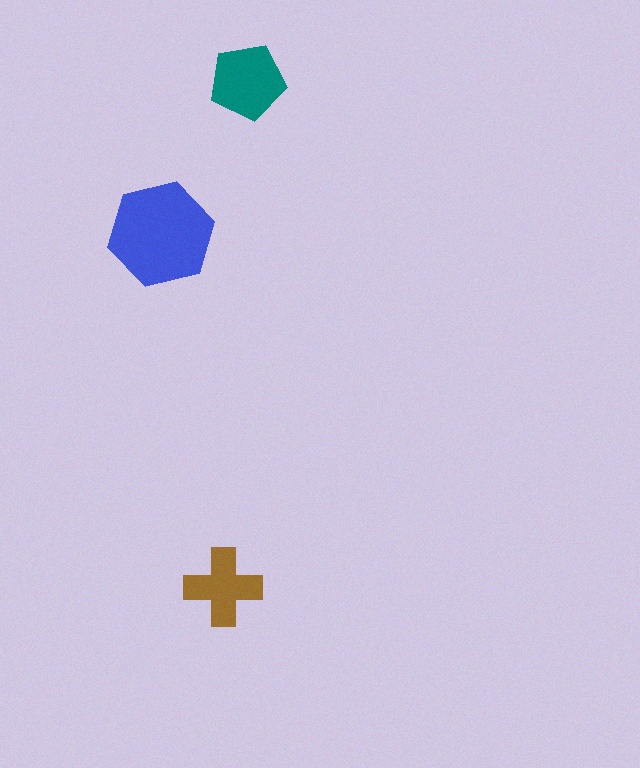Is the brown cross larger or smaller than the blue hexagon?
Smaller.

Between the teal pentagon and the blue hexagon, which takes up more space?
The blue hexagon.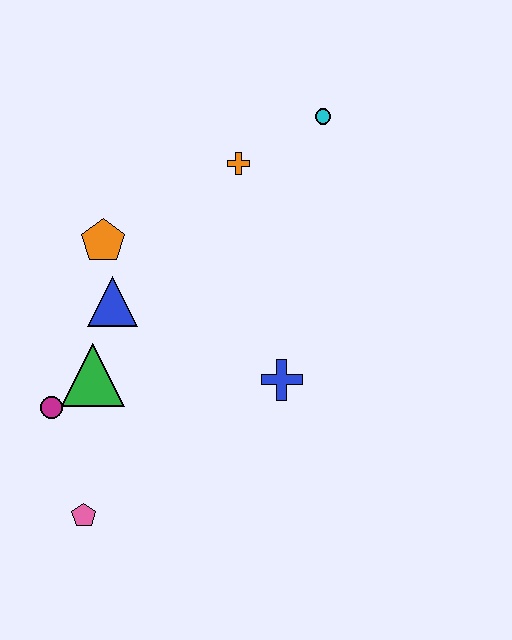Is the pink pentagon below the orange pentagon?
Yes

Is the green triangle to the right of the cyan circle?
No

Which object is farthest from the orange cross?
The pink pentagon is farthest from the orange cross.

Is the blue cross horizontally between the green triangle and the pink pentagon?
No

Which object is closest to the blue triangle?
The orange pentagon is closest to the blue triangle.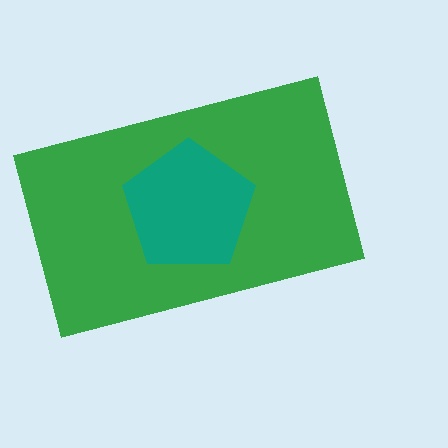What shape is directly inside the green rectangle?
The teal pentagon.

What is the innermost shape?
The teal pentagon.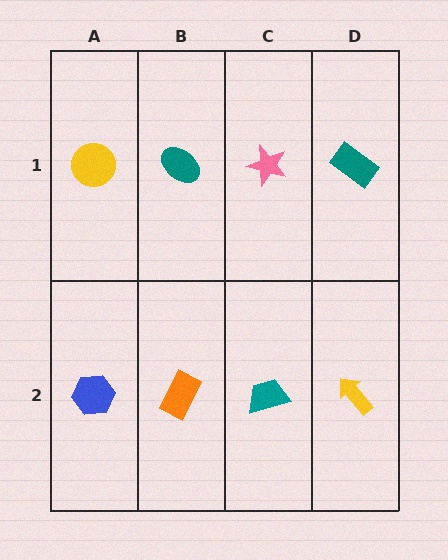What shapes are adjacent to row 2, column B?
A teal ellipse (row 1, column B), a blue hexagon (row 2, column A), a teal trapezoid (row 2, column C).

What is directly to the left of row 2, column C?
An orange rectangle.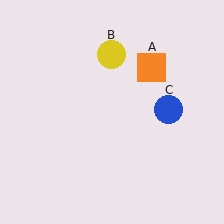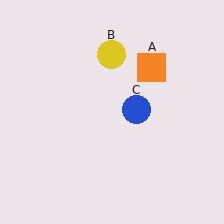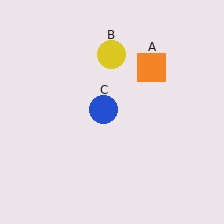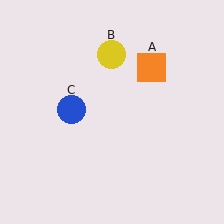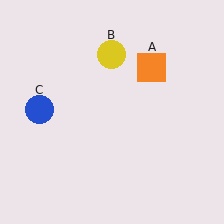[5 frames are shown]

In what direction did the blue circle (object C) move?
The blue circle (object C) moved left.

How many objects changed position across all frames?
1 object changed position: blue circle (object C).